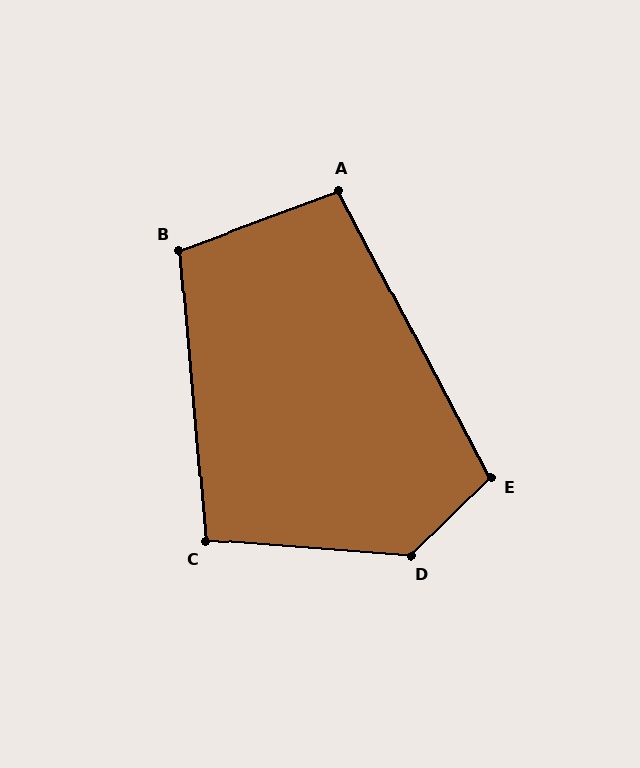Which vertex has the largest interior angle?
D, at approximately 131 degrees.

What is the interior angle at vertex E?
Approximately 107 degrees (obtuse).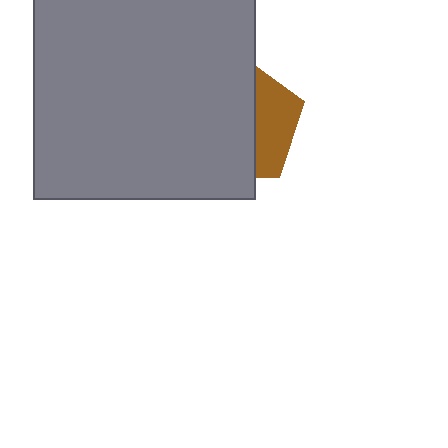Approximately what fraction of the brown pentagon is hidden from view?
Roughly 67% of the brown pentagon is hidden behind the gray rectangle.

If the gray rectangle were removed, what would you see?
You would see the complete brown pentagon.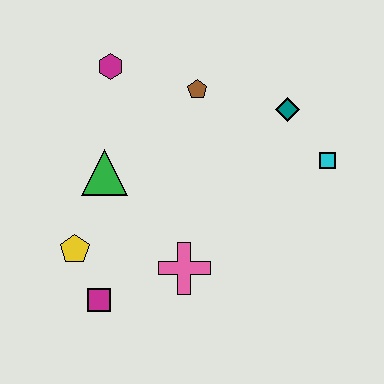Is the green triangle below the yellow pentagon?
No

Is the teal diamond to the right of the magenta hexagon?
Yes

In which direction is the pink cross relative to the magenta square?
The pink cross is to the right of the magenta square.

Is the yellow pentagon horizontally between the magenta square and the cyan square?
No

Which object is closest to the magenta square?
The yellow pentagon is closest to the magenta square.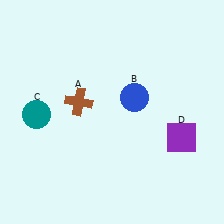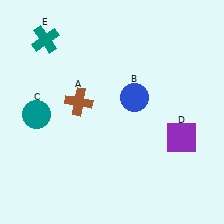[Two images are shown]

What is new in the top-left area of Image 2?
A teal cross (E) was added in the top-left area of Image 2.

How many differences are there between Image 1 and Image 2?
There is 1 difference between the two images.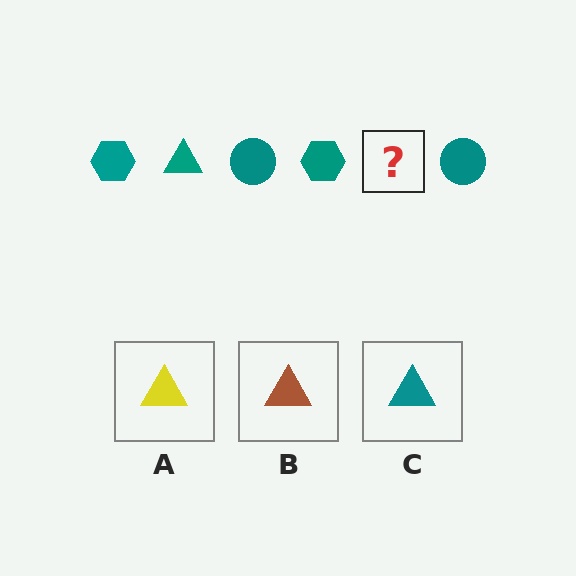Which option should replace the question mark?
Option C.